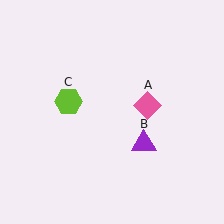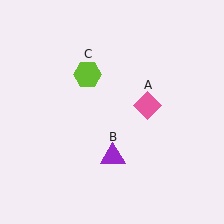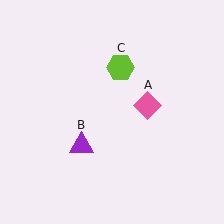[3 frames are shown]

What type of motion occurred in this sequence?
The purple triangle (object B), lime hexagon (object C) rotated clockwise around the center of the scene.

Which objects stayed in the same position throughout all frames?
Pink diamond (object A) remained stationary.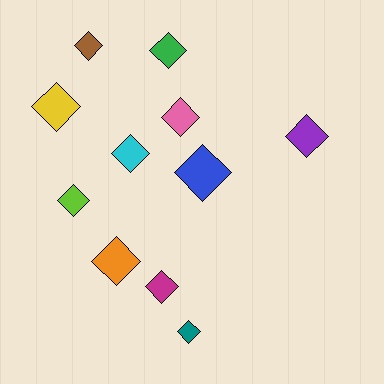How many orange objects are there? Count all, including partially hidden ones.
There is 1 orange object.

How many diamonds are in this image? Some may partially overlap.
There are 11 diamonds.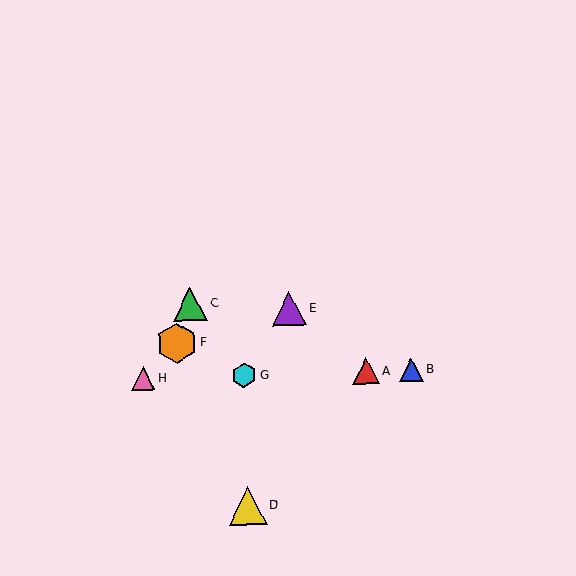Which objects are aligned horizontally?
Objects A, B, G, H are aligned horizontally.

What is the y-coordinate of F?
Object F is at y≈343.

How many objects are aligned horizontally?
4 objects (A, B, G, H) are aligned horizontally.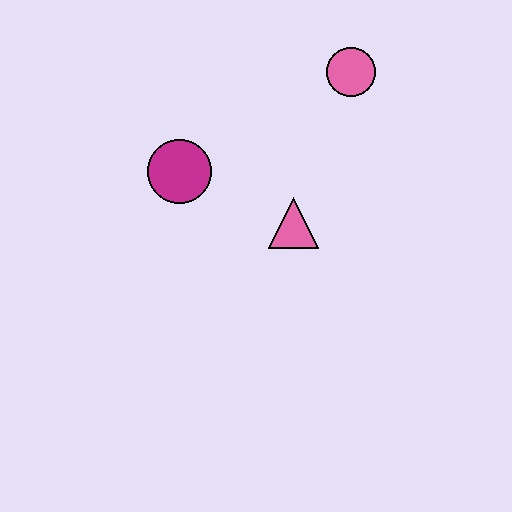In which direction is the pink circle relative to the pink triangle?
The pink circle is above the pink triangle.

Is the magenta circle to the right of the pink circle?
No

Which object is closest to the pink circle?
The pink triangle is closest to the pink circle.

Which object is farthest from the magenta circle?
The pink circle is farthest from the magenta circle.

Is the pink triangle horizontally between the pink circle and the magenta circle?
Yes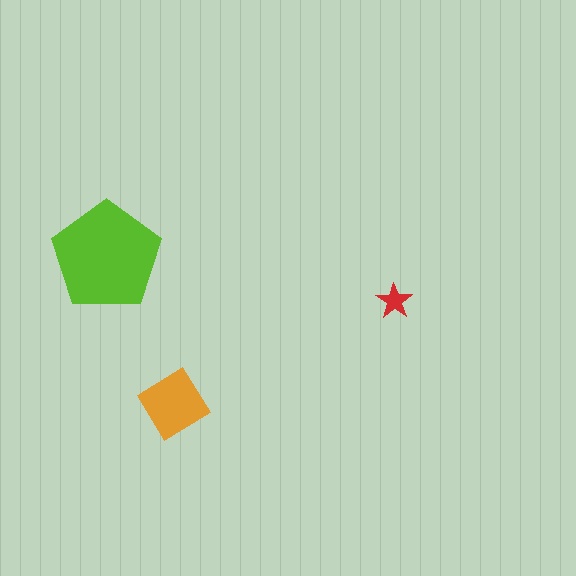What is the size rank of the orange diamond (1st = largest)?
2nd.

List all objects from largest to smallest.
The lime pentagon, the orange diamond, the red star.